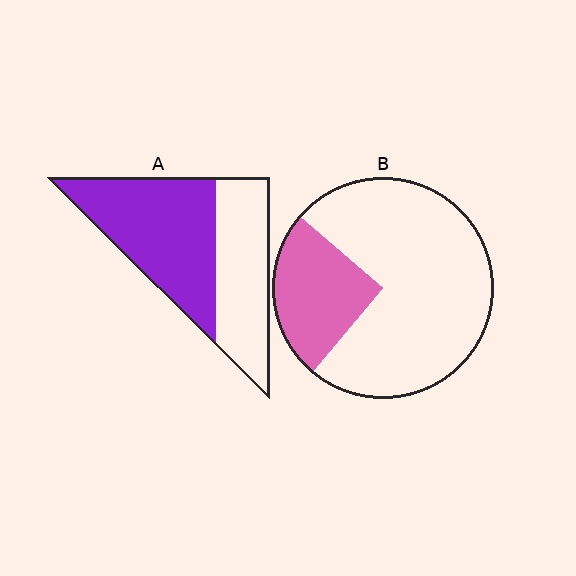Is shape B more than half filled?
No.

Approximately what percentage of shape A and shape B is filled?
A is approximately 60% and B is approximately 25%.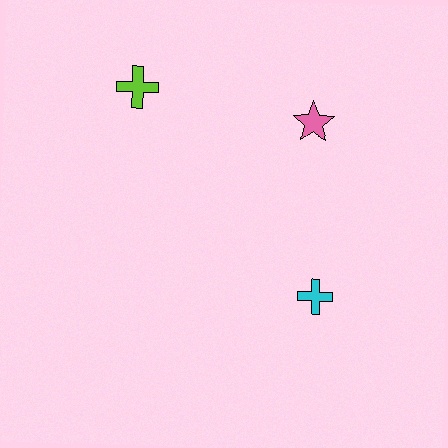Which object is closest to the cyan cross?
The pink star is closest to the cyan cross.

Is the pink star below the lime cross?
Yes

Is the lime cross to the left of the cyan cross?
Yes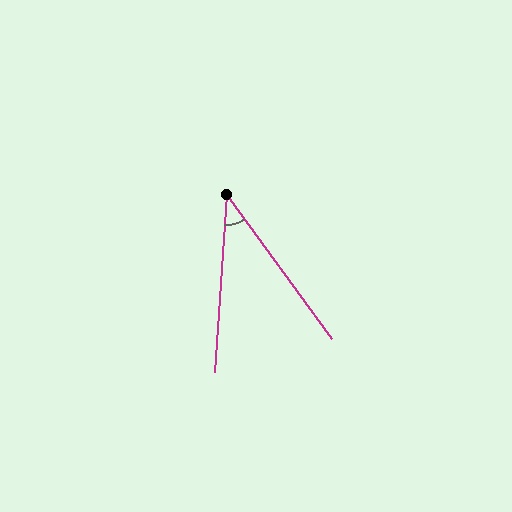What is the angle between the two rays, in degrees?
Approximately 40 degrees.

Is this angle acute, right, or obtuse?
It is acute.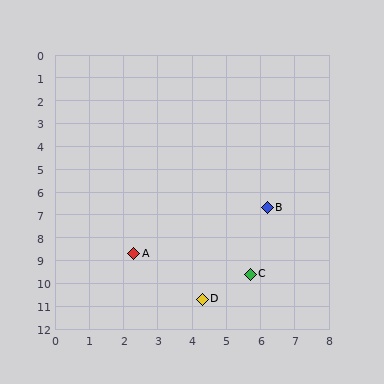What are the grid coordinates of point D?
Point D is at approximately (4.3, 10.7).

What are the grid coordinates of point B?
Point B is at approximately (6.2, 6.7).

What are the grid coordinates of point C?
Point C is at approximately (5.7, 9.6).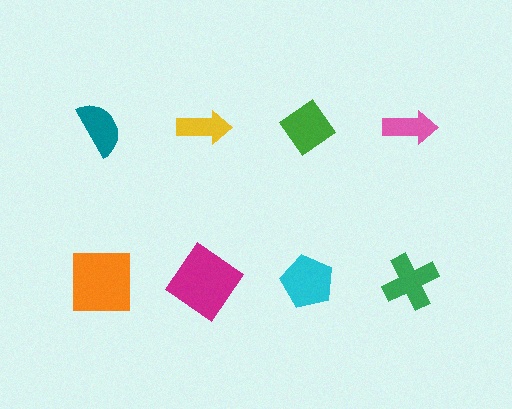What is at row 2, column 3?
A cyan pentagon.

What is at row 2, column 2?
A magenta diamond.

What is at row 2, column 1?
An orange square.